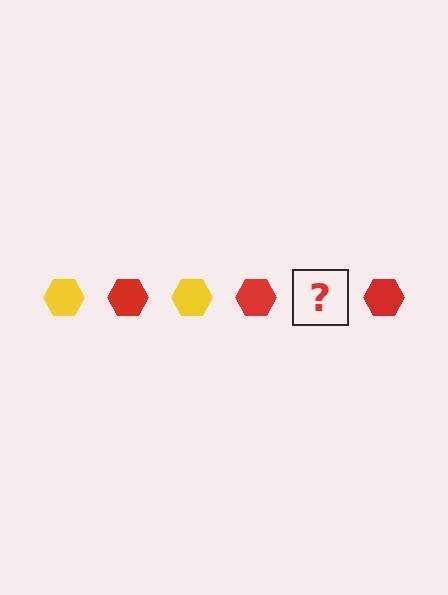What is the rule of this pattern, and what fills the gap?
The rule is that the pattern cycles through yellow, red hexagons. The gap should be filled with a yellow hexagon.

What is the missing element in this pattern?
The missing element is a yellow hexagon.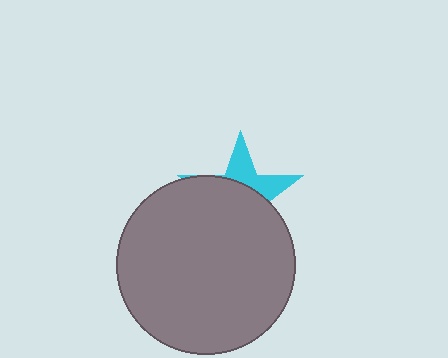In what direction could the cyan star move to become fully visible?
The cyan star could move up. That would shift it out from behind the gray circle entirely.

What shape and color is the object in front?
The object in front is a gray circle.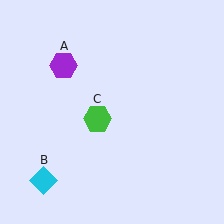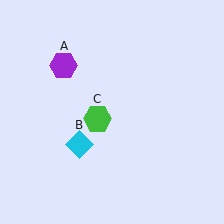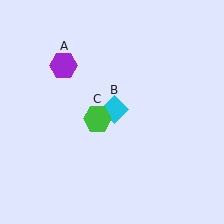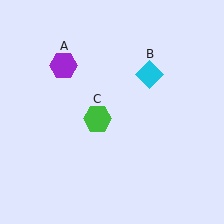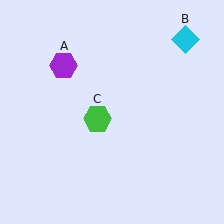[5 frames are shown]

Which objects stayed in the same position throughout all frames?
Purple hexagon (object A) and green hexagon (object C) remained stationary.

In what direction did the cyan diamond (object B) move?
The cyan diamond (object B) moved up and to the right.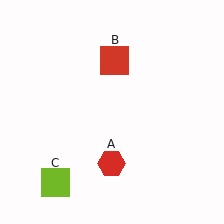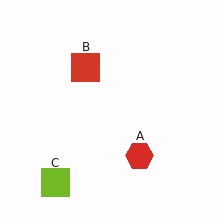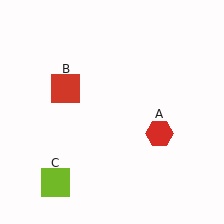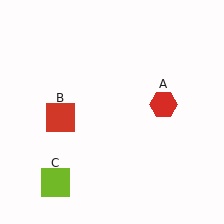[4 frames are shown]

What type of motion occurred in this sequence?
The red hexagon (object A), red square (object B) rotated counterclockwise around the center of the scene.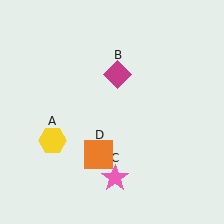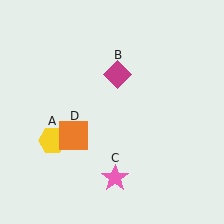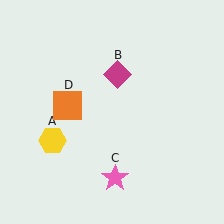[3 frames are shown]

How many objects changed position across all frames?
1 object changed position: orange square (object D).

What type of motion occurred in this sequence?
The orange square (object D) rotated clockwise around the center of the scene.